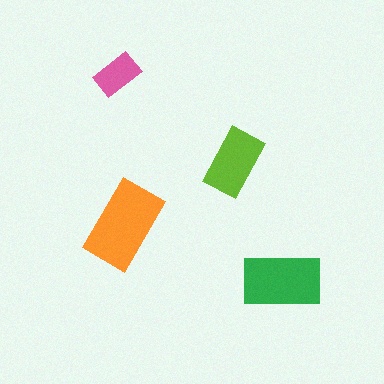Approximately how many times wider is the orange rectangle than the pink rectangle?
About 2 times wider.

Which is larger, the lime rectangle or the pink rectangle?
The lime one.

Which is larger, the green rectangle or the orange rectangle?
The orange one.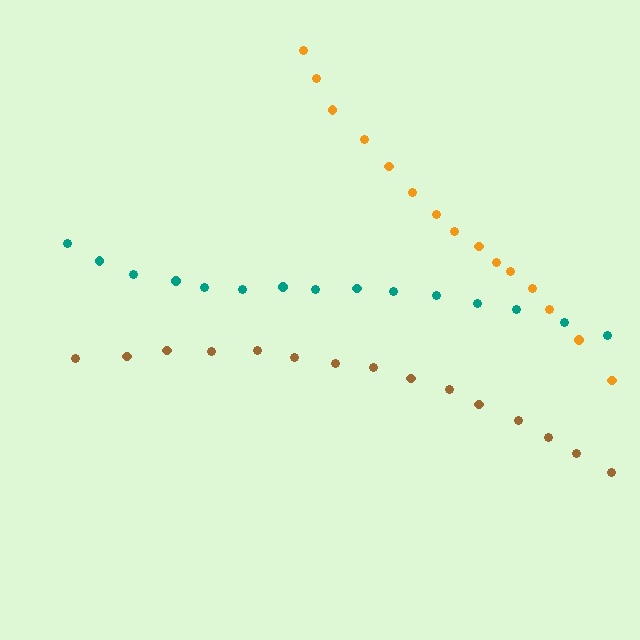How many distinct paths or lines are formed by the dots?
There are 3 distinct paths.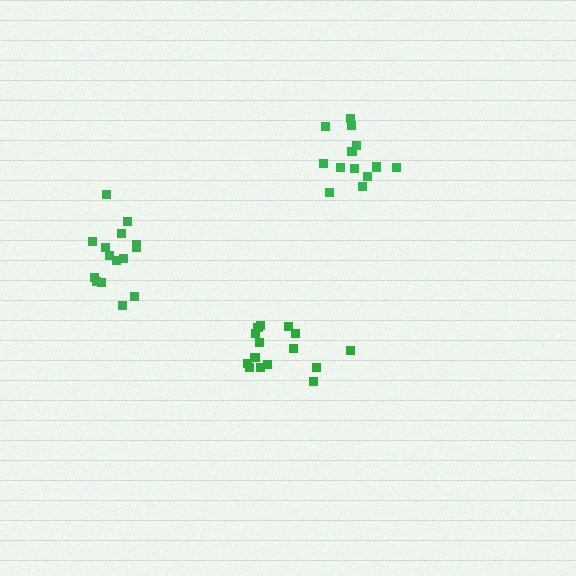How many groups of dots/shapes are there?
There are 3 groups.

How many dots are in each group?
Group 1: 13 dots, Group 2: 16 dots, Group 3: 15 dots (44 total).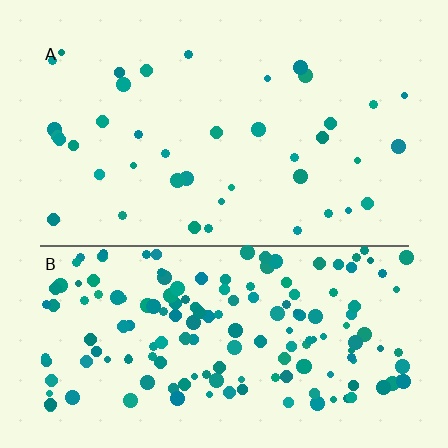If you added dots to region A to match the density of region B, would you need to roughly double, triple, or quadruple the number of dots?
Approximately quadruple.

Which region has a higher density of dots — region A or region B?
B (the bottom).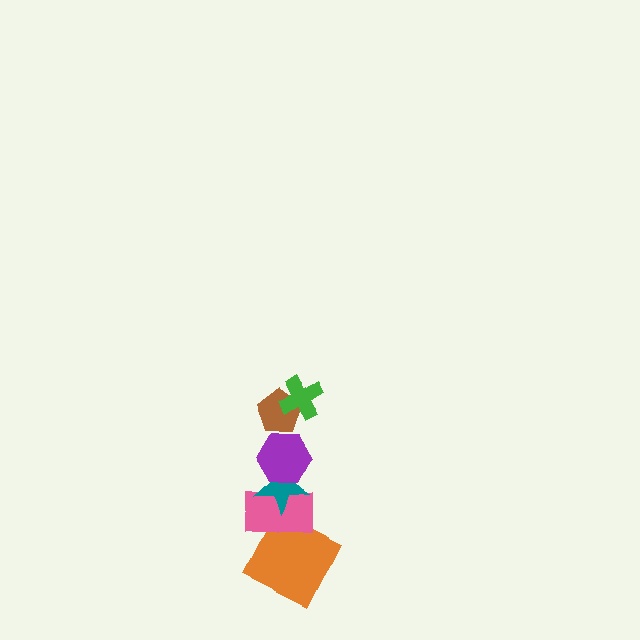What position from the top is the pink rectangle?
The pink rectangle is 5th from the top.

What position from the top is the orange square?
The orange square is 6th from the top.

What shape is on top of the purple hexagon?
The brown pentagon is on top of the purple hexagon.